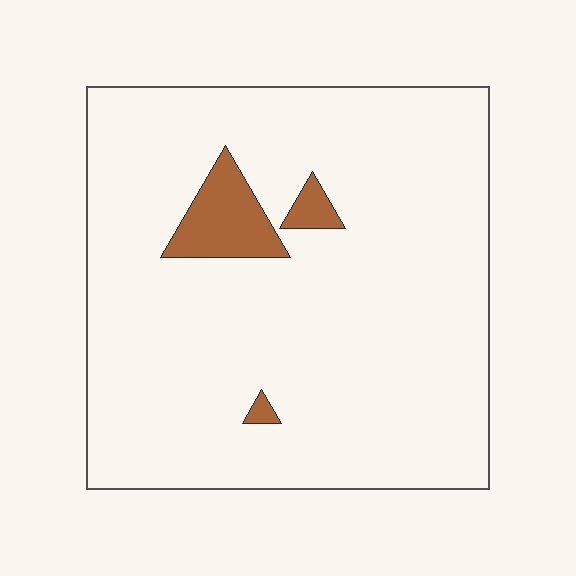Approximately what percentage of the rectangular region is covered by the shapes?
Approximately 5%.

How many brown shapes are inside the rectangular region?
3.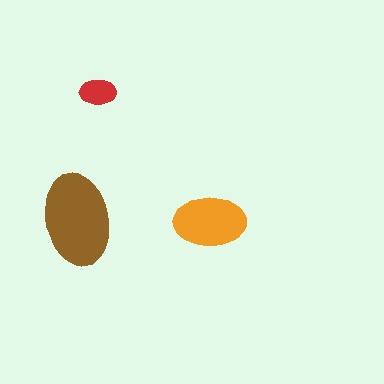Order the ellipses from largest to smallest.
the brown one, the orange one, the red one.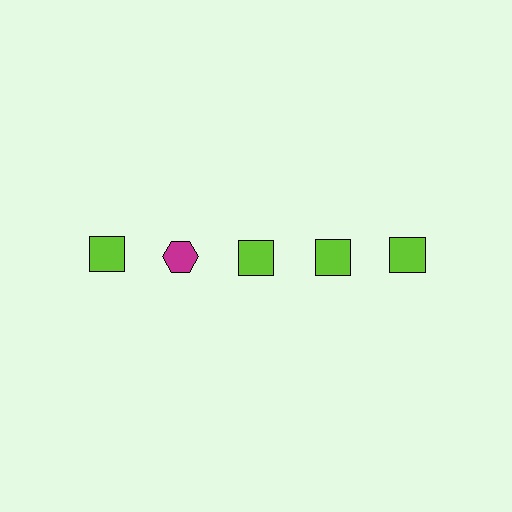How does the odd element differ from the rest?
It differs in both color (magenta instead of lime) and shape (hexagon instead of square).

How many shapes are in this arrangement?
There are 5 shapes arranged in a grid pattern.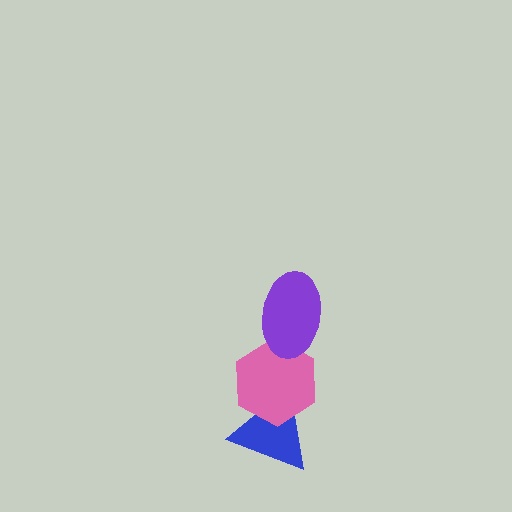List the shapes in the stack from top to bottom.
From top to bottom: the purple ellipse, the pink hexagon, the blue triangle.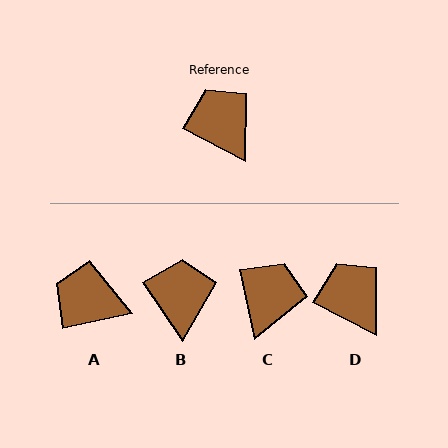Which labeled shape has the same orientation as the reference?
D.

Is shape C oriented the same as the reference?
No, it is off by about 51 degrees.